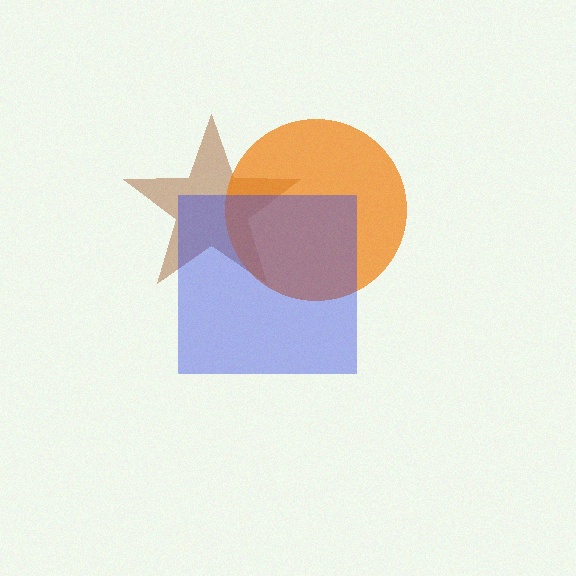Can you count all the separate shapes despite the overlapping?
Yes, there are 3 separate shapes.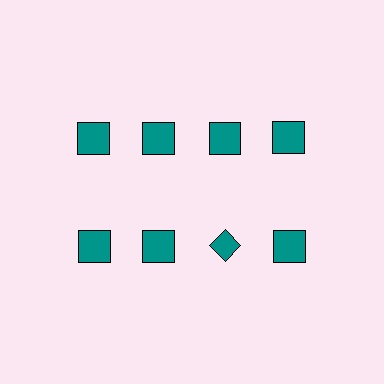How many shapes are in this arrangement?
There are 8 shapes arranged in a grid pattern.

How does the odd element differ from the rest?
It has a different shape: diamond instead of square.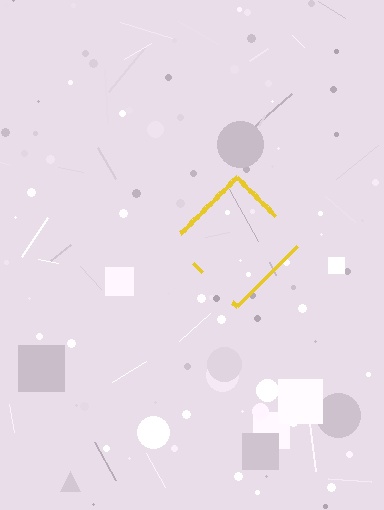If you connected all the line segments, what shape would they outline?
They would outline a diamond.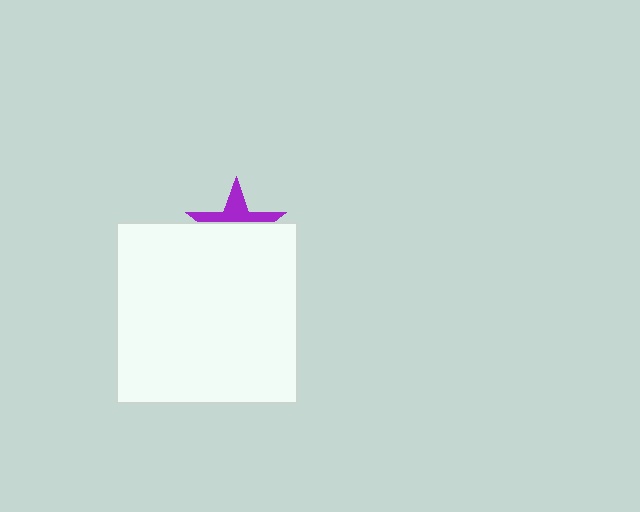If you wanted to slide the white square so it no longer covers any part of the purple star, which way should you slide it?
Slide it down — that is the most direct way to separate the two shapes.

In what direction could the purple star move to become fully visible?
The purple star could move up. That would shift it out from behind the white square entirely.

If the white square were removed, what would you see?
You would see the complete purple star.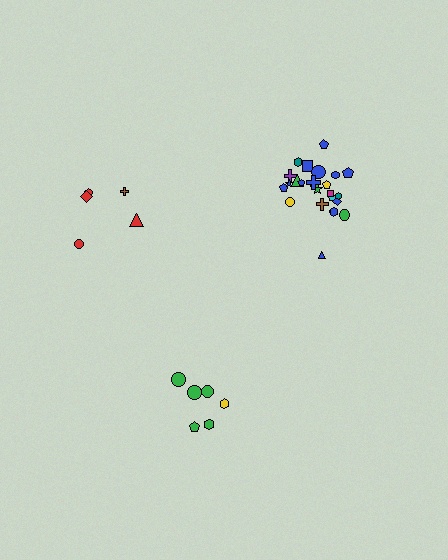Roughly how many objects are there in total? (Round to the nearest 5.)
Roughly 35 objects in total.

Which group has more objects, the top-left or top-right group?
The top-right group.